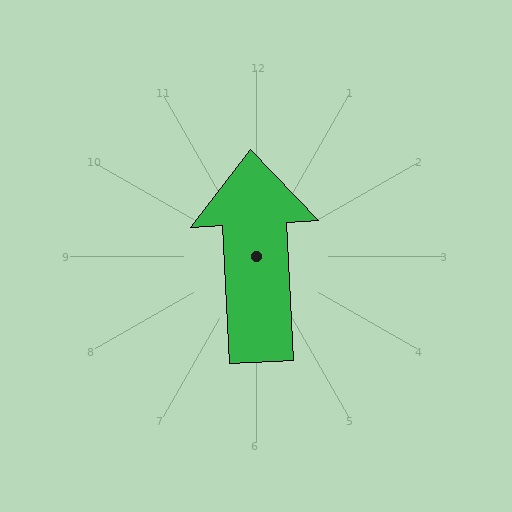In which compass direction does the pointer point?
North.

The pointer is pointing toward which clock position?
Roughly 12 o'clock.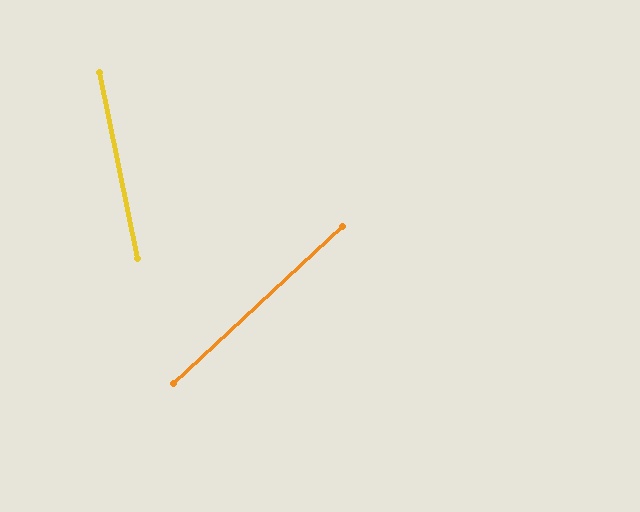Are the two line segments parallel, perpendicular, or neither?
Neither parallel nor perpendicular — they differ by about 59°.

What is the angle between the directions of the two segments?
Approximately 59 degrees.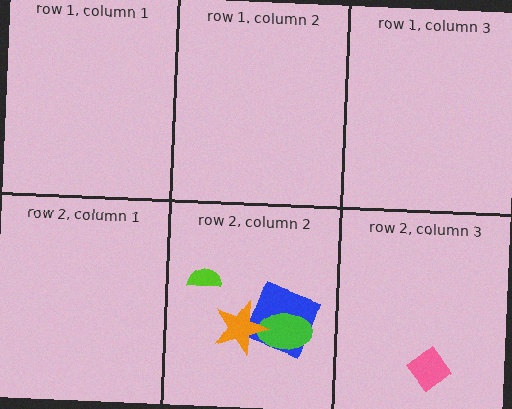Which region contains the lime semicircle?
The row 2, column 2 region.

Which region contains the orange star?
The row 2, column 2 region.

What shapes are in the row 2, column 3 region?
The pink diamond.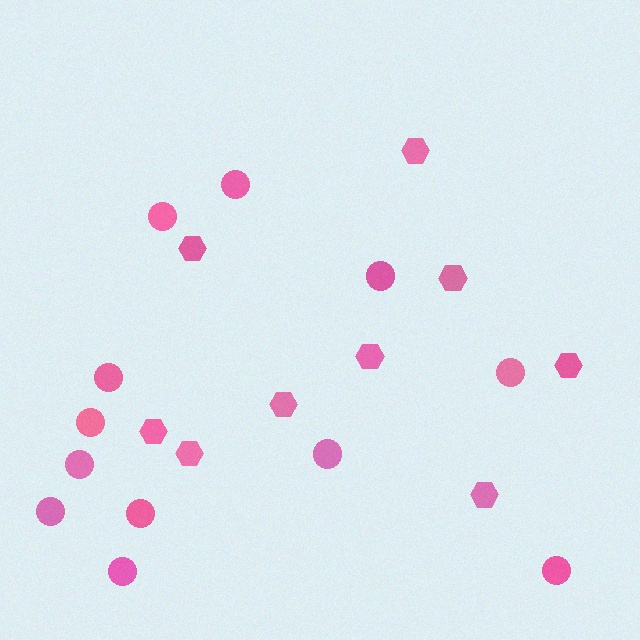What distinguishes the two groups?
There are 2 groups: one group of hexagons (9) and one group of circles (12).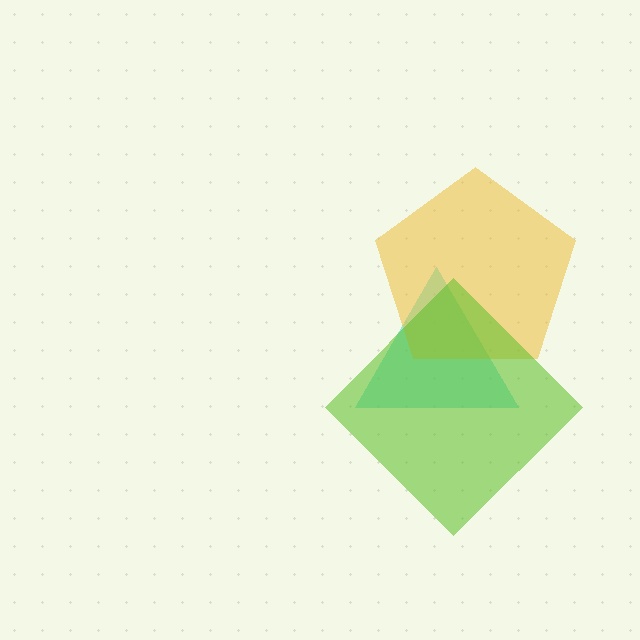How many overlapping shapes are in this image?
There are 3 overlapping shapes in the image.